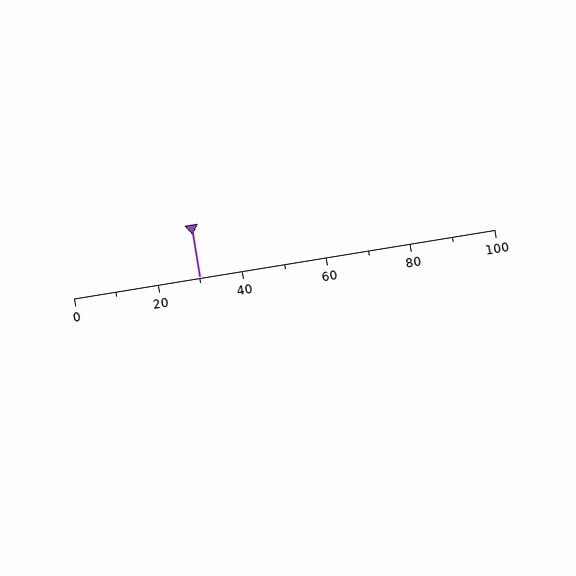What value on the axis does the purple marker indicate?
The marker indicates approximately 30.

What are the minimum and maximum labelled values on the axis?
The axis runs from 0 to 100.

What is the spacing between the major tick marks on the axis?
The major ticks are spaced 20 apart.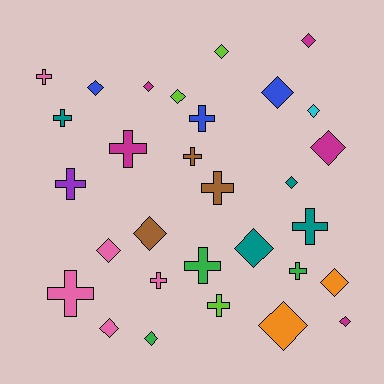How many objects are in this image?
There are 30 objects.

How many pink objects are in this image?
There are 5 pink objects.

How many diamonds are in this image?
There are 17 diamonds.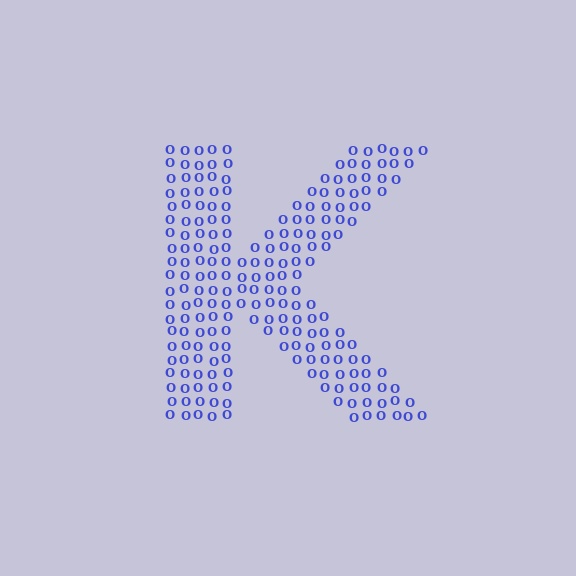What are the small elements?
The small elements are letter O's.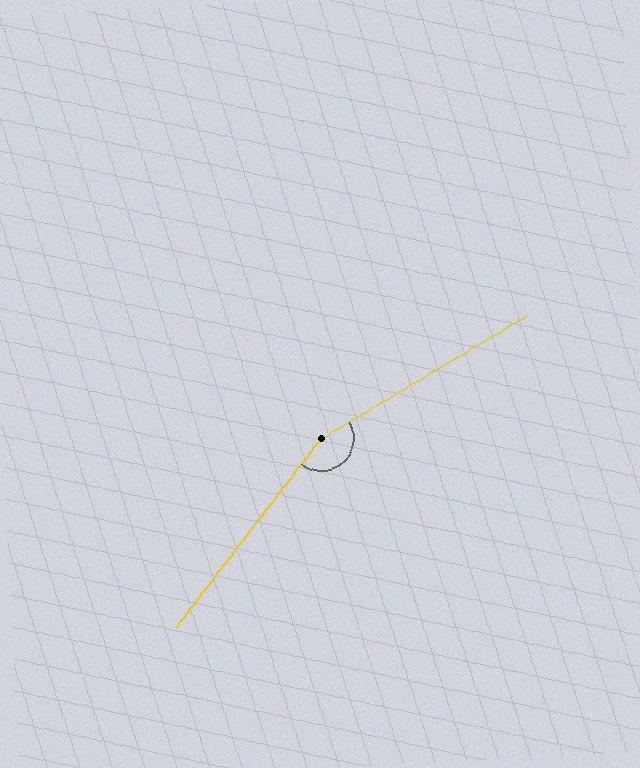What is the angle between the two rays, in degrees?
Approximately 158 degrees.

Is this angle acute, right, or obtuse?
It is obtuse.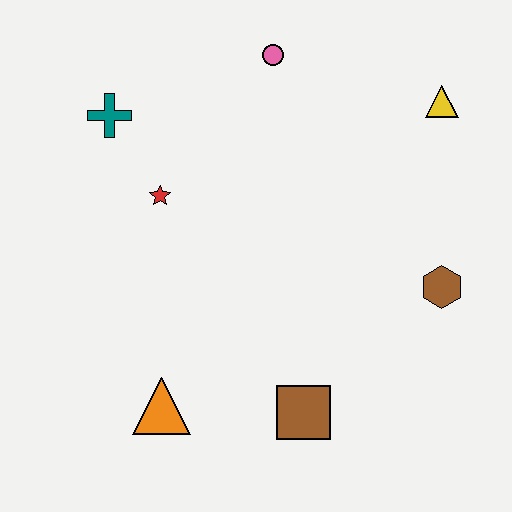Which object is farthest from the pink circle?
The orange triangle is farthest from the pink circle.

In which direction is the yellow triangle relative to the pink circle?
The yellow triangle is to the right of the pink circle.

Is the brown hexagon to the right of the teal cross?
Yes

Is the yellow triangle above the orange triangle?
Yes